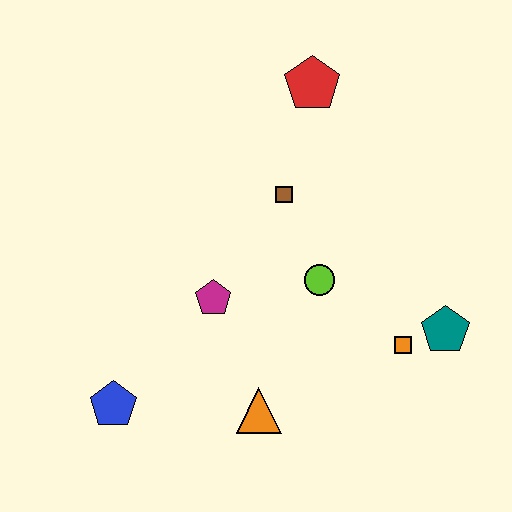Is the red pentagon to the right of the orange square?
No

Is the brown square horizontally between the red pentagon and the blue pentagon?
Yes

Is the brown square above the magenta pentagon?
Yes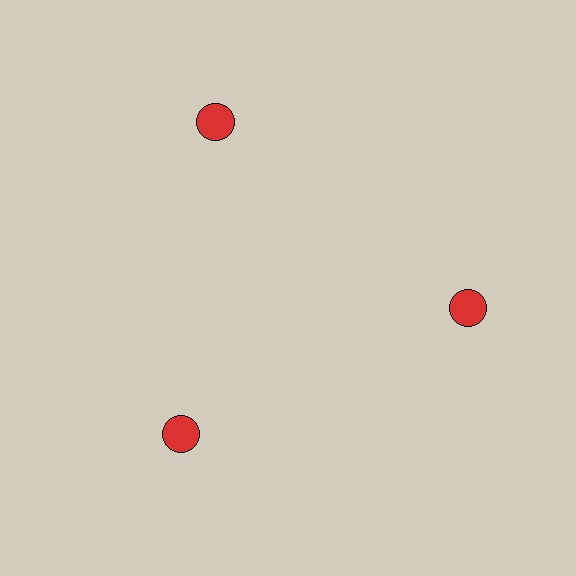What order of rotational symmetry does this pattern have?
This pattern has 3-fold rotational symmetry.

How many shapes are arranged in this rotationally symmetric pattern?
There are 3 shapes, arranged in 3 groups of 1.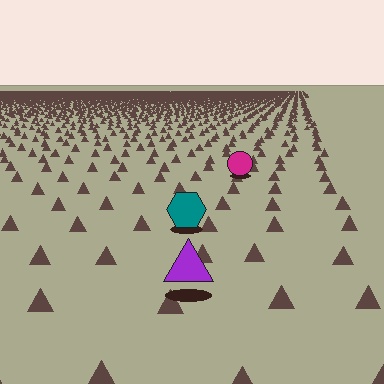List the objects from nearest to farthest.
From nearest to farthest: the purple triangle, the teal hexagon, the magenta circle.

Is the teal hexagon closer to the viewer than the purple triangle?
No. The purple triangle is closer — you can tell from the texture gradient: the ground texture is coarser near it.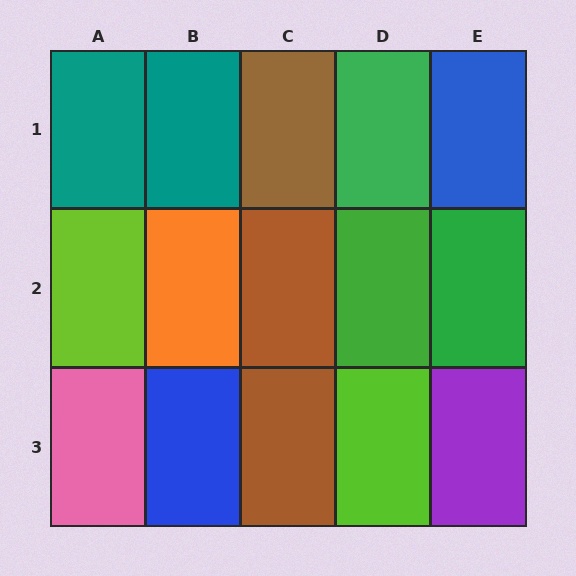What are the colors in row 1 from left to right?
Teal, teal, brown, green, blue.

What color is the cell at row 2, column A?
Lime.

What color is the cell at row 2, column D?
Green.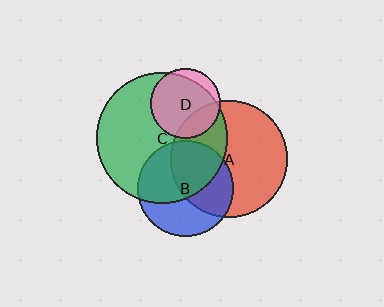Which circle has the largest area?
Circle C (green).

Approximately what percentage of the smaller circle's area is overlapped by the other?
Approximately 35%.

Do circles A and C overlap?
Yes.